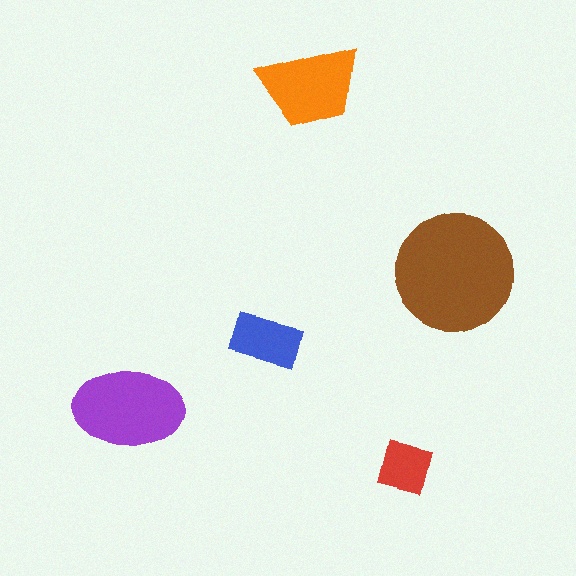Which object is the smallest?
The red square.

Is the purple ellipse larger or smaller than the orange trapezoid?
Larger.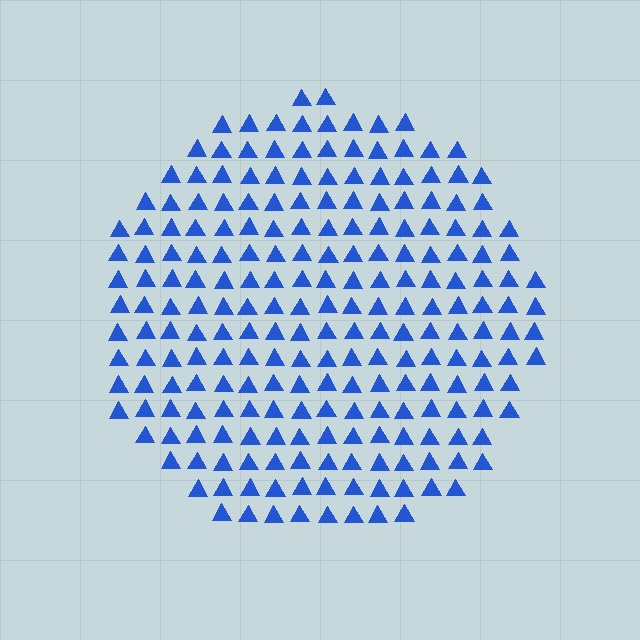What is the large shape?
The large shape is a circle.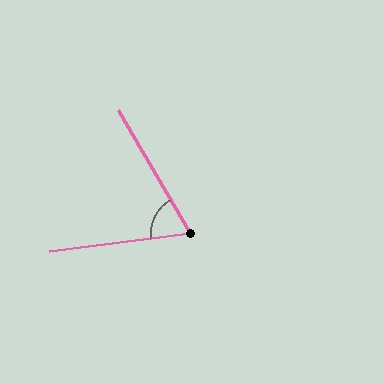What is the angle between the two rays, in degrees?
Approximately 67 degrees.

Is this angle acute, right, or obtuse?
It is acute.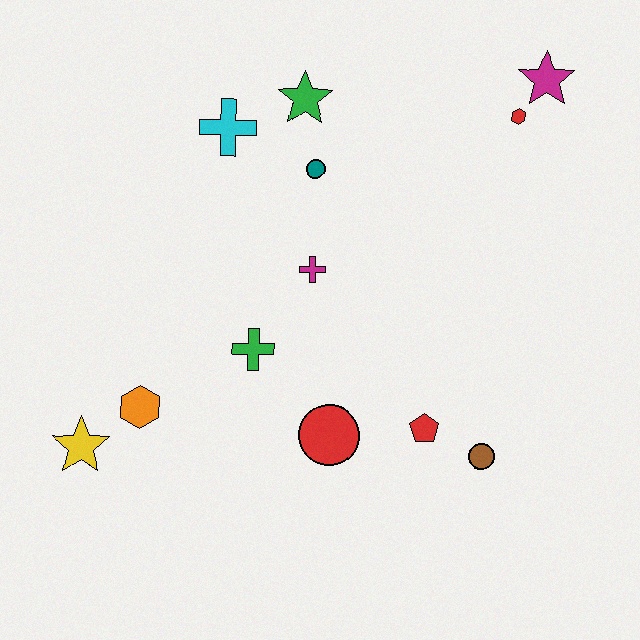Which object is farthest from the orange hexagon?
The magenta star is farthest from the orange hexagon.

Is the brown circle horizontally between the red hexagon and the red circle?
Yes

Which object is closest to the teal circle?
The green star is closest to the teal circle.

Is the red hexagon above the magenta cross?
Yes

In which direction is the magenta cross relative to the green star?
The magenta cross is below the green star.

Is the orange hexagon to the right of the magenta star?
No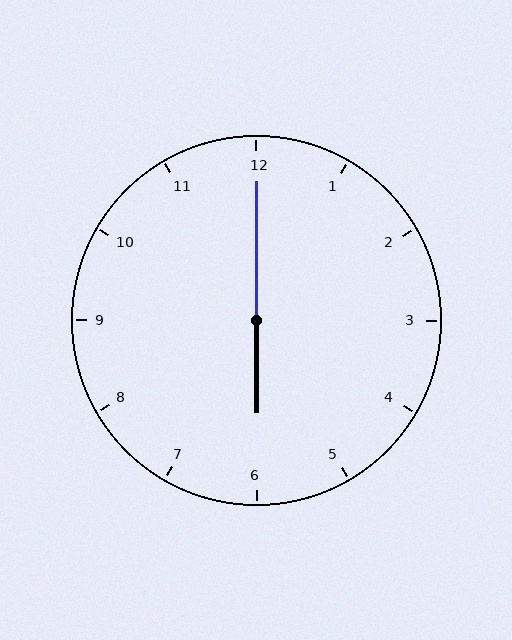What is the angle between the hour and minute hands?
Approximately 180 degrees.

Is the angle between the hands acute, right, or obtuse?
It is obtuse.